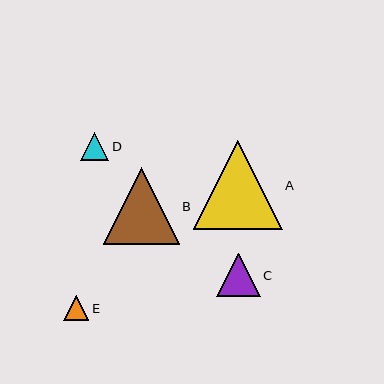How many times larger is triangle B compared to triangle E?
Triangle B is approximately 3.0 times the size of triangle E.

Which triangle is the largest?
Triangle A is the largest with a size of approximately 89 pixels.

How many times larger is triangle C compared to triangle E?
Triangle C is approximately 1.7 times the size of triangle E.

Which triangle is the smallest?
Triangle E is the smallest with a size of approximately 25 pixels.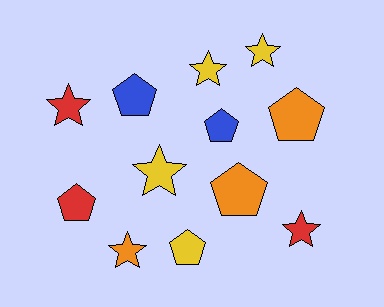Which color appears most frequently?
Yellow, with 4 objects.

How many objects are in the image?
There are 12 objects.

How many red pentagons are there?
There is 1 red pentagon.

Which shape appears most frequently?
Pentagon, with 6 objects.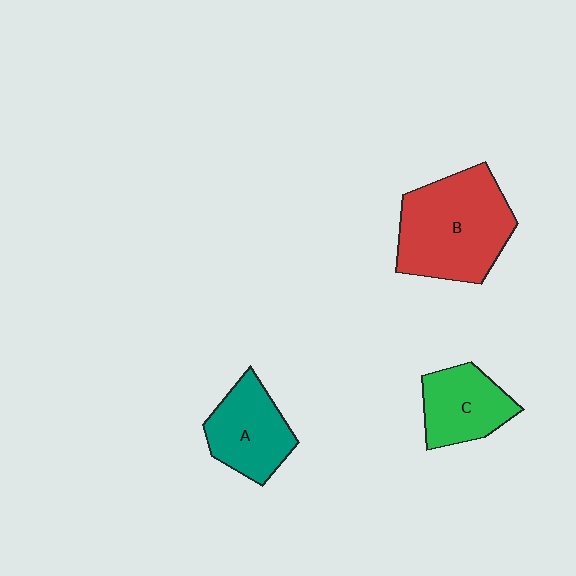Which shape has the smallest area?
Shape C (green).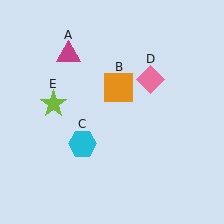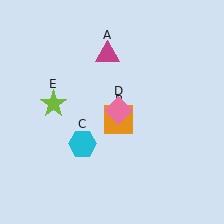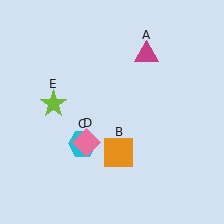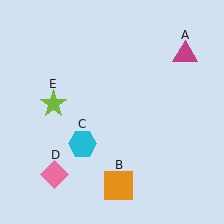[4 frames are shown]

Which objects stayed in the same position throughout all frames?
Cyan hexagon (object C) and lime star (object E) remained stationary.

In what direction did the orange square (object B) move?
The orange square (object B) moved down.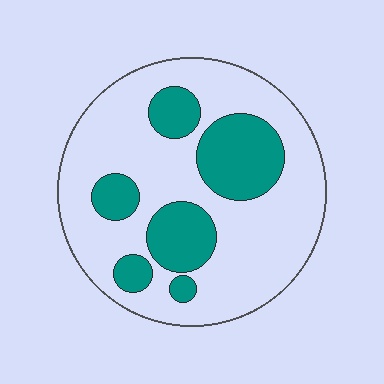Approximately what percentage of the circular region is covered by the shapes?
Approximately 30%.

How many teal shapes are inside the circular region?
6.